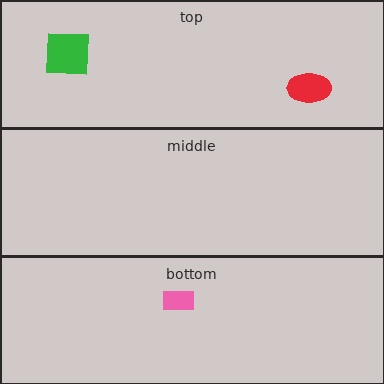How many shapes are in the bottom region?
1.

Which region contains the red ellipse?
The top region.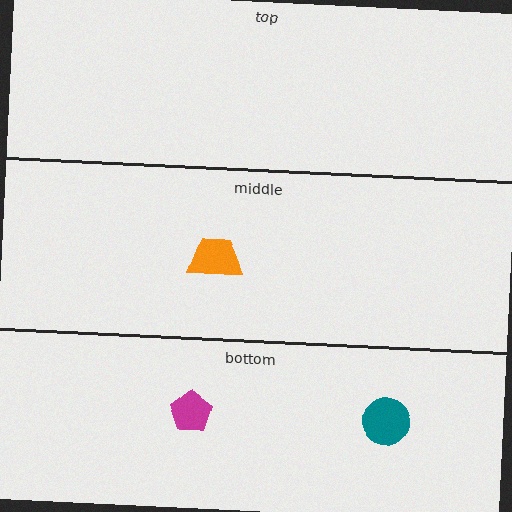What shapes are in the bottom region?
The teal circle, the magenta pentagon.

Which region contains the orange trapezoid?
The middle region.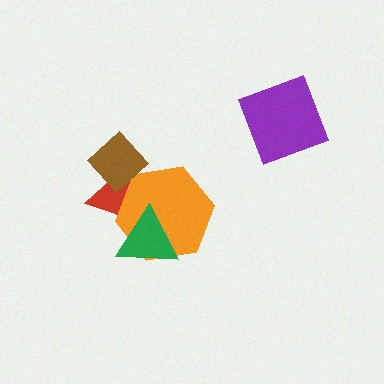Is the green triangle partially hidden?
No, no other shape covers it.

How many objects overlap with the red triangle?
3 objects overlap with the red triangle.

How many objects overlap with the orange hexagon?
3 objects overlap with the orange hexagon.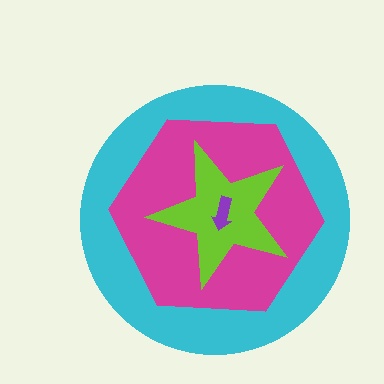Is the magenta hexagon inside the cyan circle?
Yes.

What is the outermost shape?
The cyan circle.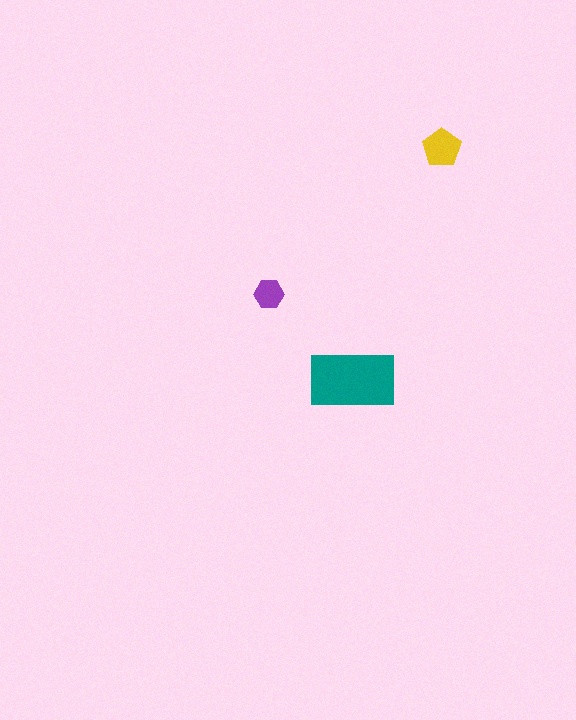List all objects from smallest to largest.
The purple hexagon, the yellow pentagon, the teal rectangle.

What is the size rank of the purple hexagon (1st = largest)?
3rd.